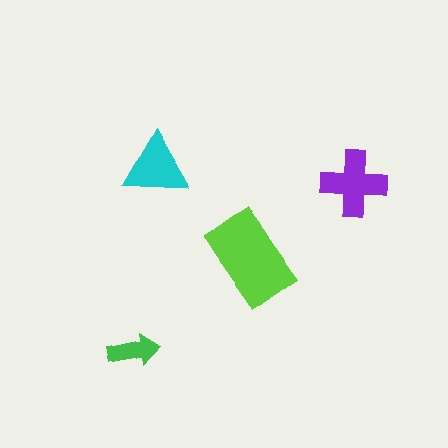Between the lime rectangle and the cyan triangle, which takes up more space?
The lime rectangle.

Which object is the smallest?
The green arrow.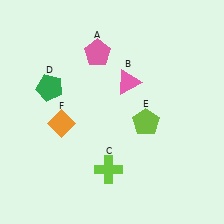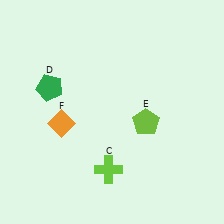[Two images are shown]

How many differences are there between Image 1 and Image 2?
There are 2 differences between the two images.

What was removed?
The pink pentagon (A), the pink triangle (B) were removed in Image 2.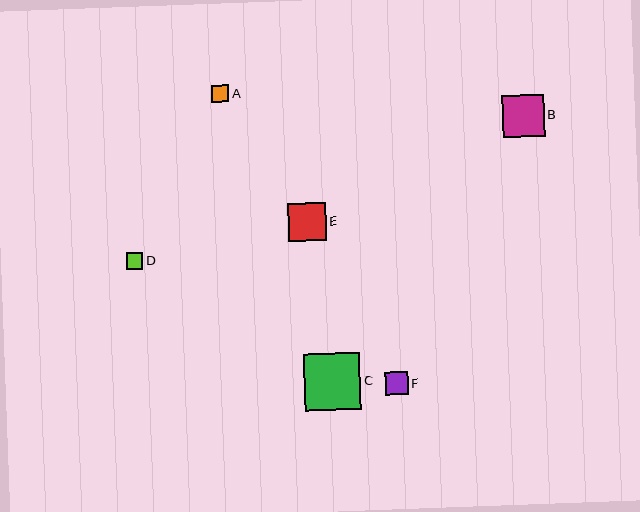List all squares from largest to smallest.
From largest to smallest: C, B, E, F, A, D.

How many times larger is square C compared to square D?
Square C is approximately 3.5 times the size of square D.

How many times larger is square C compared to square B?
Square C is approximately 1.4 times the size of square B.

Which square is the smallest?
Square D is the smallest with a size of approximately 16 pixels.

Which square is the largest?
Square C is the largest with a size of approximately 57 pixels.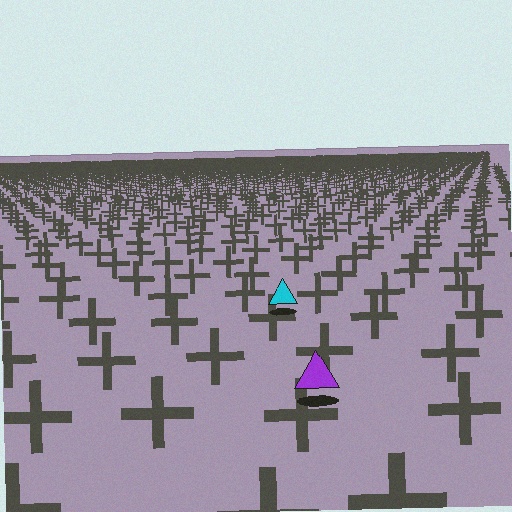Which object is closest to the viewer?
The purple triangle is closest. The texture marks near it are larger and more spread out.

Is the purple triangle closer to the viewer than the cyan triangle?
Yes. The purple triangle is closer — you can tell from the texture gradient: the ground texture is coarser near it.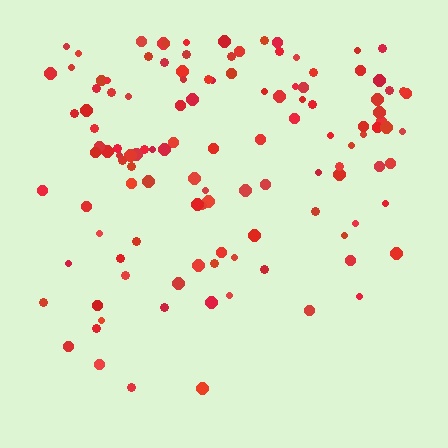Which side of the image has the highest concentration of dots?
The top.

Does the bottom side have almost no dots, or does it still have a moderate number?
Still a moderate number, just noticeably fewer than the top.